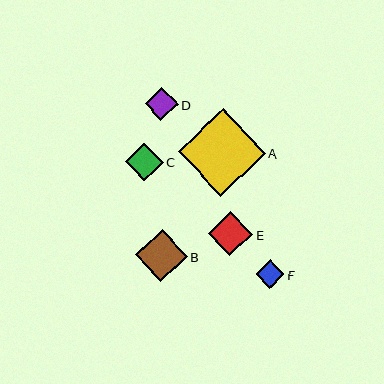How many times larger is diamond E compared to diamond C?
Diamond E is approximately 1.2 times the size of diamond C.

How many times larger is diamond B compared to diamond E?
Diamond B is approximately 1.2 times the size of diamond E.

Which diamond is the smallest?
Diamond F is the smallest with a size of approximately 29 pixels.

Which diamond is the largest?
Diamond A is the largest with a size of approximately 87 pixels.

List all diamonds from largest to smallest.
From largest to smallest: A, B, E, C, D, F.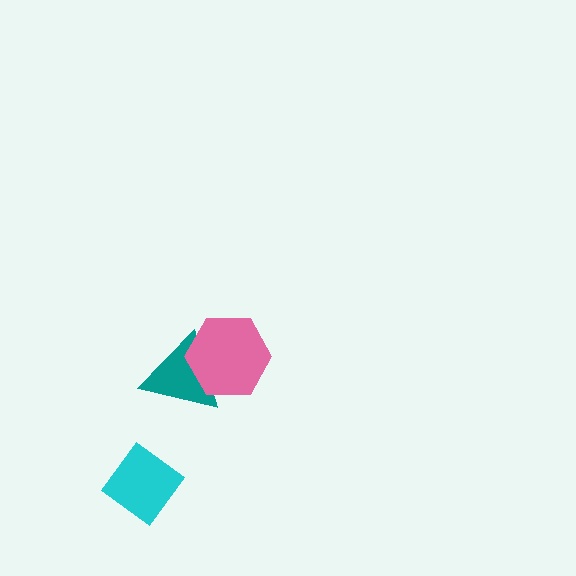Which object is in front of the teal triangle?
The pink hexagon is in front of the teal triangle.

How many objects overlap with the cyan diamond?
0 objects overlap with the cyan diamond.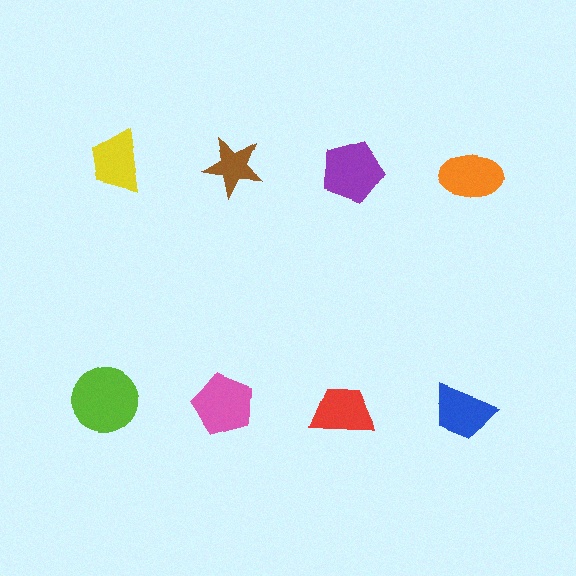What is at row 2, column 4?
A blue trapezoid.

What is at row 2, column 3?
A red trapezoid.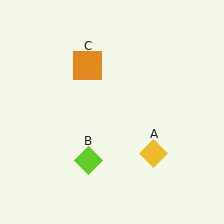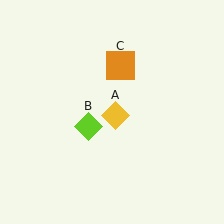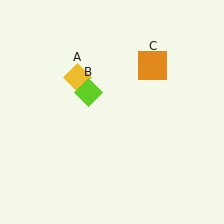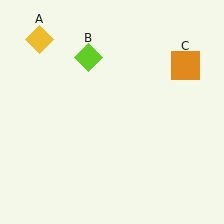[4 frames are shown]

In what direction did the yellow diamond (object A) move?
The yellow diamond (object A) moved up and to the left.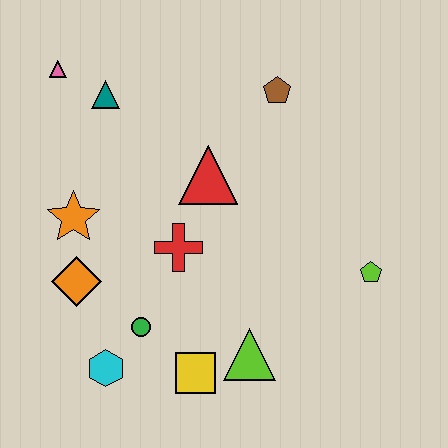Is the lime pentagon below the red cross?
Yes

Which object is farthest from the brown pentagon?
The cyan hexagon is farthest from the brown pentagon.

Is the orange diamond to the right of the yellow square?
No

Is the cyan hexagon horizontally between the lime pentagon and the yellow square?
No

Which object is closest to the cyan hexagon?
The green circle is closest to the cyan hexagon.